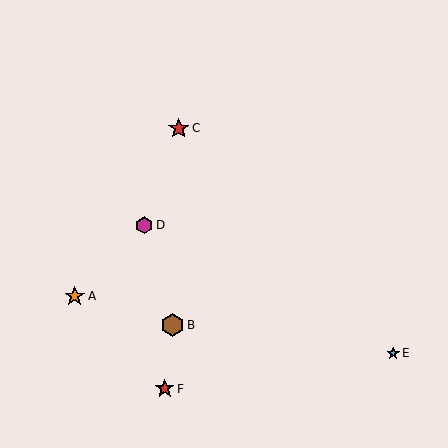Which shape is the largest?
The brown hexagon (labeled B) is the largest.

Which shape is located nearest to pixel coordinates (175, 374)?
The red star (labeled F) at (165, 389) is nearest to that location.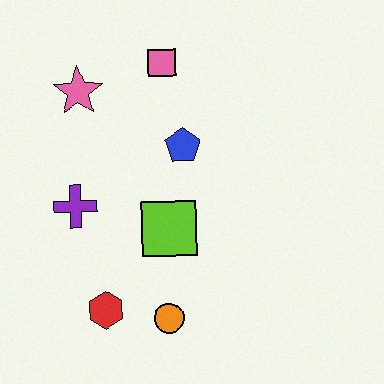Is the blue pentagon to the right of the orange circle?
Yes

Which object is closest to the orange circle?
The red hexagon is closest to the orange circle.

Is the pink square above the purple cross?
Yes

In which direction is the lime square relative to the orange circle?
The lime square is above the orange circle.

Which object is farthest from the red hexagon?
The pink square is farthest from the red hexagon.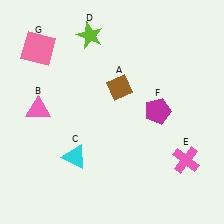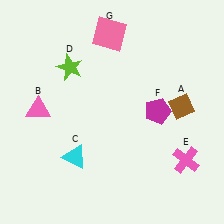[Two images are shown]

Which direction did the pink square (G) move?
The pink square (G) moved right.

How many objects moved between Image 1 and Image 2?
3 objects moved between the two images.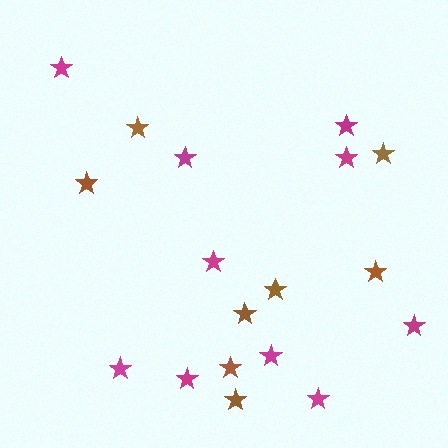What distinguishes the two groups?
There are 2 groups: one group of brown stars (8) and one group of magenta stars (10).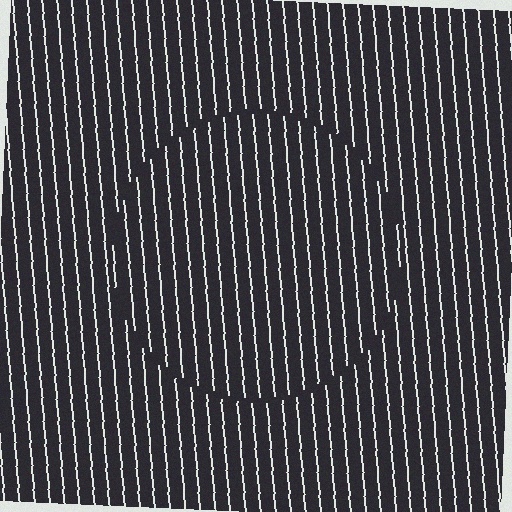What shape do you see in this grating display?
An illusory circle. The interior of the shape contains the same grating, shifted by half a period — the contour is defined by the phase discontinuity where line-ends from the inner and outer gratings abut.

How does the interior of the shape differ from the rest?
The interior of the shape contains the same grating, shifted by half a period — the contour is defined by the phase discontinuity where line-ends from the inner and outer gratings abut.